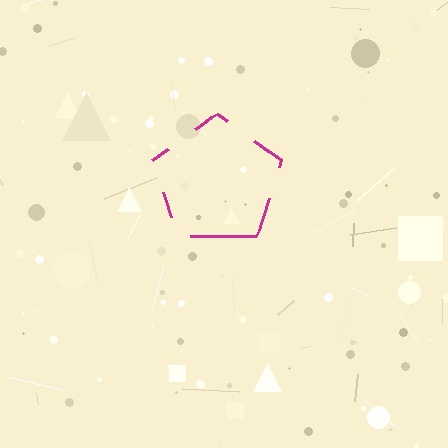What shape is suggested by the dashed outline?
The dashed outline suggests a pentagon.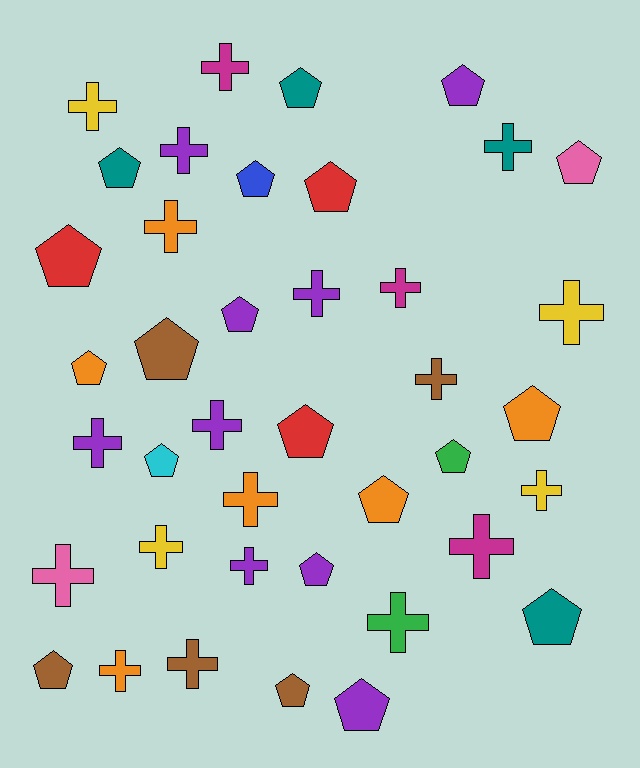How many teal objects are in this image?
There are 4 teal objects.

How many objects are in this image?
There are 40 objects.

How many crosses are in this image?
There are 20 crosses.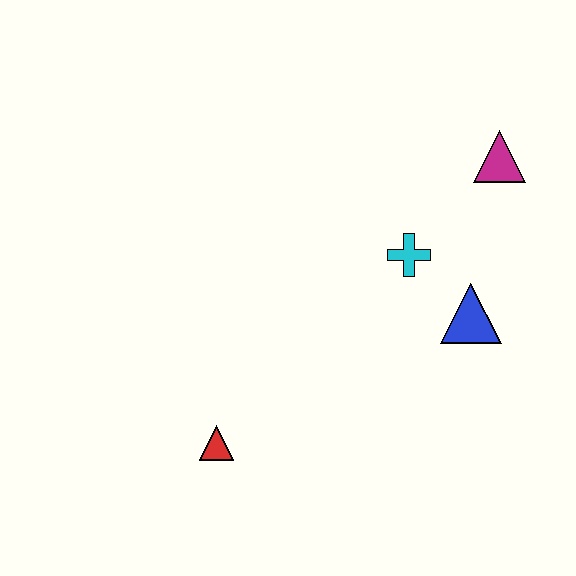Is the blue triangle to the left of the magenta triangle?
Yes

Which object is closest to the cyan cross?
The blue triangle is closest to the cyan cross.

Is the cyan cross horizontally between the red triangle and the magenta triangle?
Yes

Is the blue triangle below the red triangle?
No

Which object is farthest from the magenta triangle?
The red triangle is farthest from the magenta triangle.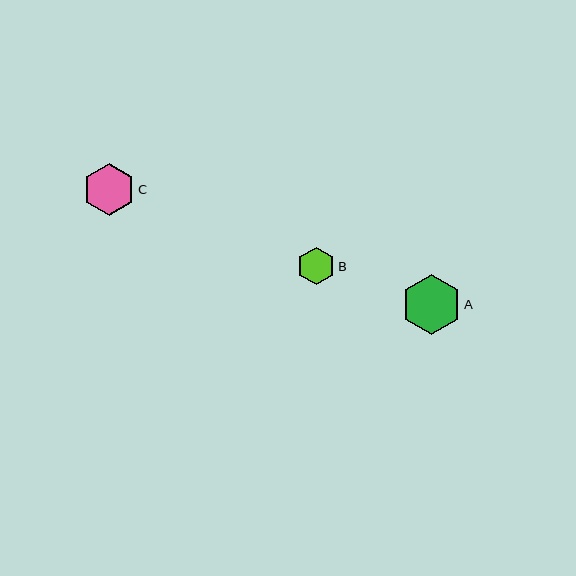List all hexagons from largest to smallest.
From largest to smallest: A, C, B.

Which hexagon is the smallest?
Hexagon B is the smallest with a size of approximately 38 pixels.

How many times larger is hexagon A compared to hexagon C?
Hexagon A is approximately 1.1 times the size of hexagon C.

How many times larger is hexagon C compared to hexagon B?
Hexagon C is approximately 1.4 times the size of hexagon B.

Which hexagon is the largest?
Hexagon A is the largest with a size of approximately 60 pixels.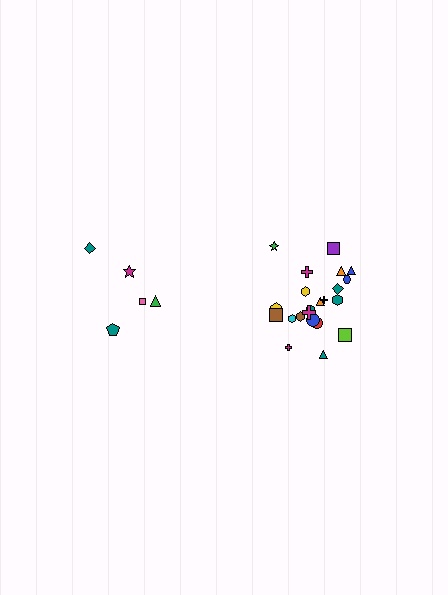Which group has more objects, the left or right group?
The right group.